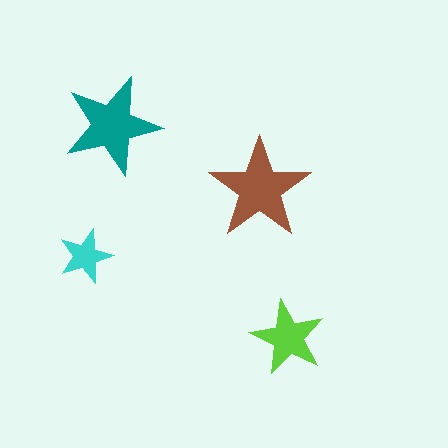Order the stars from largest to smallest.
the brown one, the teal one, the lime one, the cyan one.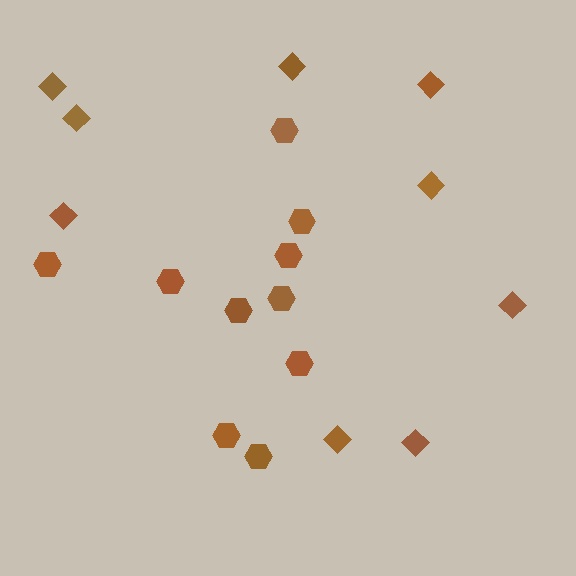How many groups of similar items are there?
There are 2 groups: one group of diamonds (9) and one group of hexagons (10).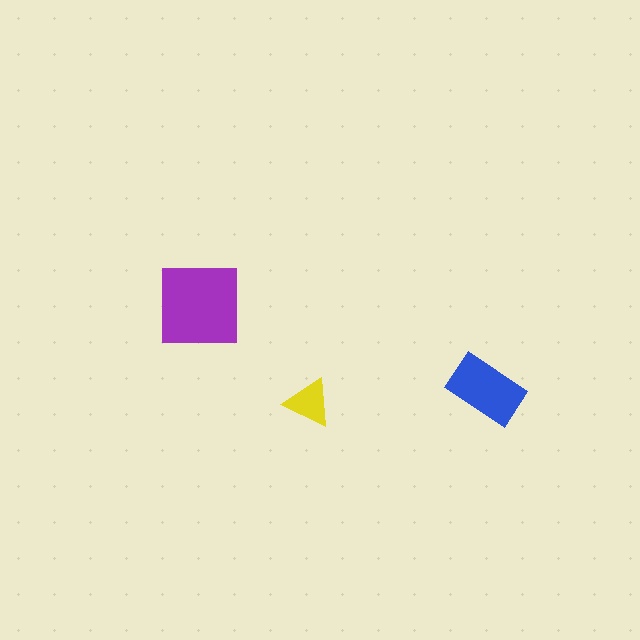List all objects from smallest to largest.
The yellow triangle, the blue rectangle, the purple square.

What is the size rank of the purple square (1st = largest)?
1st.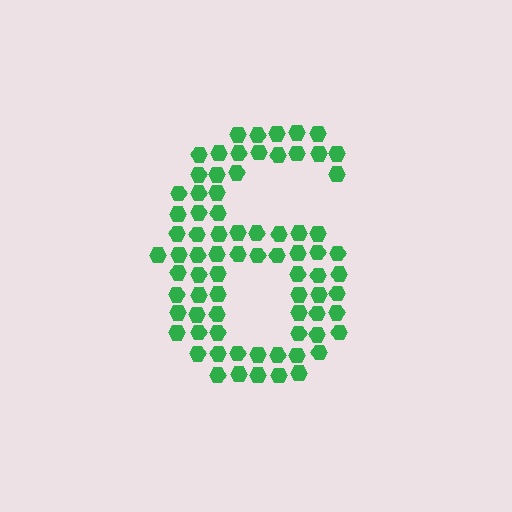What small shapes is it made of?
It is made of small hexagons.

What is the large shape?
The large shape is the digit 6.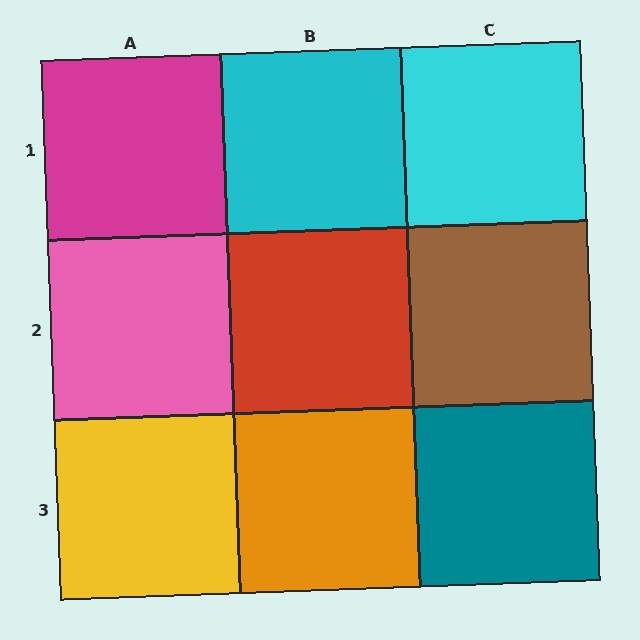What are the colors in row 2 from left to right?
Pink, red, brown.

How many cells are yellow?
1 cell is yellow.